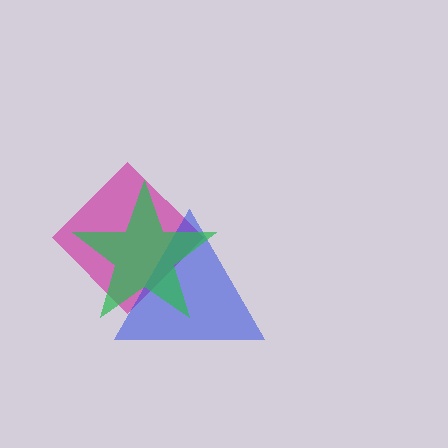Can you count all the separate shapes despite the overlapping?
Yes, there are 3 separate shapes.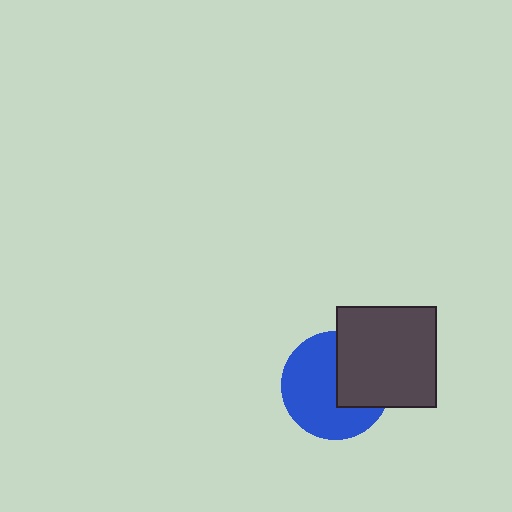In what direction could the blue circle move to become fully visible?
The blue circle could move left. That would shift it out from behind the dark gray square entirely.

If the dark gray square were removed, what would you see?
You would see the complete blue circle.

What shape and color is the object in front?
The object in front is a dark gray square.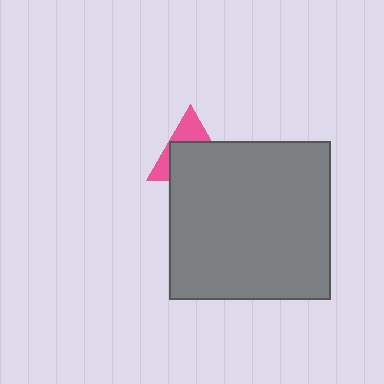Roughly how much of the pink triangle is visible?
A small part of it is visible (roughly 38%).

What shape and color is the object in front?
The object in front is a gray rectangle.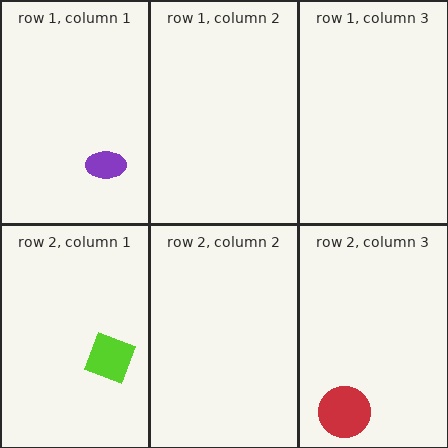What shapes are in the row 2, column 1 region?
The lime square.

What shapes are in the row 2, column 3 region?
The red circle.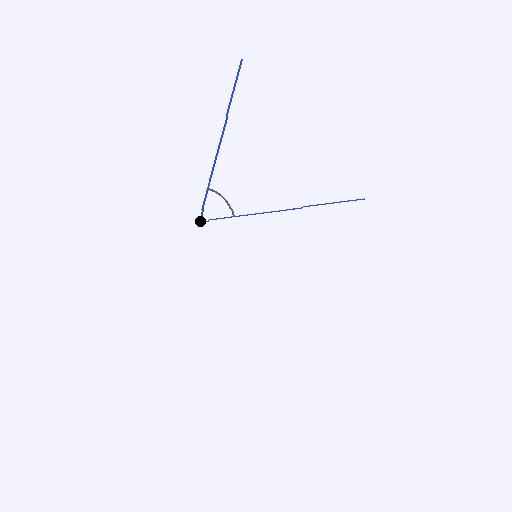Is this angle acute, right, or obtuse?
It is acute.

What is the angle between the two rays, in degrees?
Approximately 68 degrees.